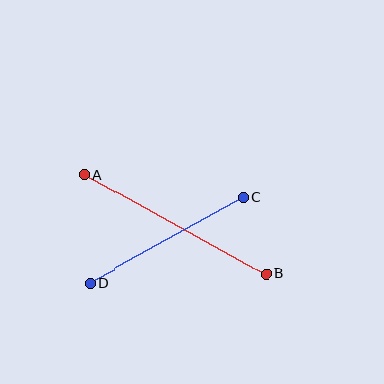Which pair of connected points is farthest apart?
Points A and B are farthest apart.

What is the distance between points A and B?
The distance is approximately 207 pixels.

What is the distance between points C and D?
The distance is approximately 176 pixels.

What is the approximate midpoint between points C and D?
The midpoint is at approximately (166, 240) pixels.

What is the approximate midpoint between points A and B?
The midpoint is at approximately (175, 224) pixels.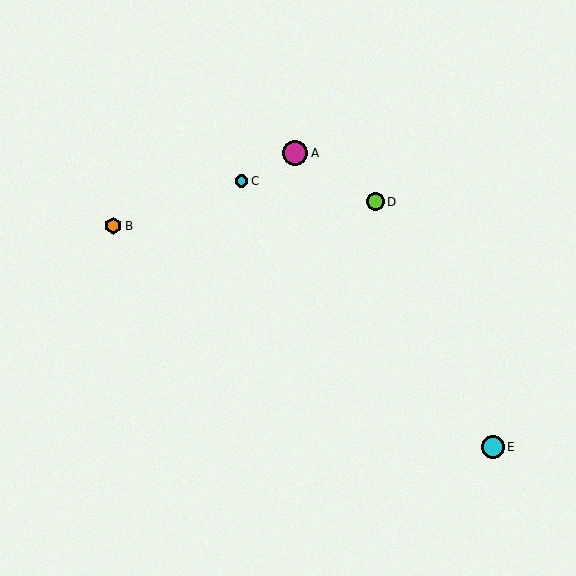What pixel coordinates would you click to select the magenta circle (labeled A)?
Click at (295, 153) to select the magenta circle A.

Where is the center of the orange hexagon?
The center of the orange hexagon is at (113, 226).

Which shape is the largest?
The magenta circle (labeled A) is the largest.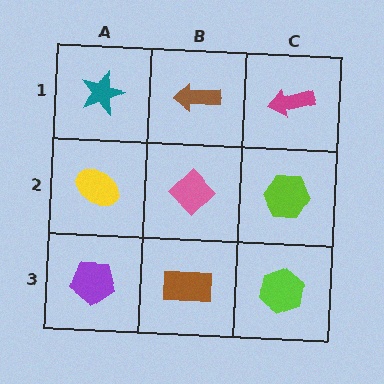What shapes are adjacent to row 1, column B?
A pink diamond (row 2, column B), a teal star (row 1, column A), a magenta arrow (row 1, column C).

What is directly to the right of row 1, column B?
A magenta arrow.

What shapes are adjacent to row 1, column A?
A yellow ellipse (row 2, column A), a brown arrow (row 1, column B).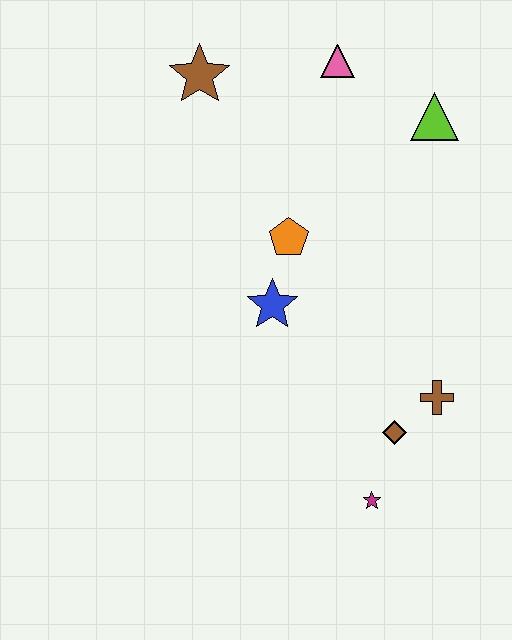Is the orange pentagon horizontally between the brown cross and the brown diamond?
No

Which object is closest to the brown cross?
The brown diamond is closest to the brown cross.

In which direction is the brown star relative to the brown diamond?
The brown star is above the brown diamond.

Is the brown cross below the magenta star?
No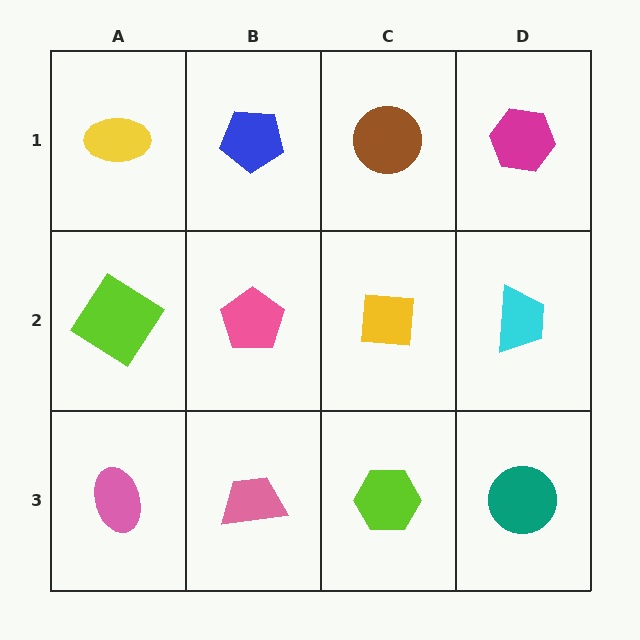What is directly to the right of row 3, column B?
A lime hexagon.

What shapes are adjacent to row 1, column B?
A pink pentagon (row 2, column B), a yellow ellipse (row 1, column A), a brown circle (row 1, column C).